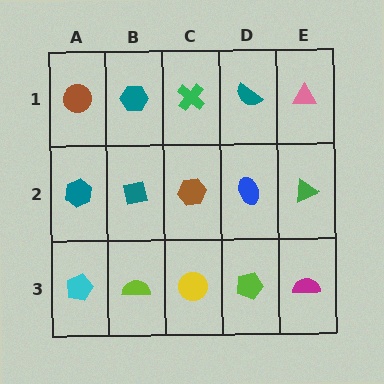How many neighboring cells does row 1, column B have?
3.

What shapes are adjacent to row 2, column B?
A teal hexagon (row 1, column B), a lime semicircle (row 3, column B), a teal hexagon (row 2, column A), a brown hexagon (row 2, column C).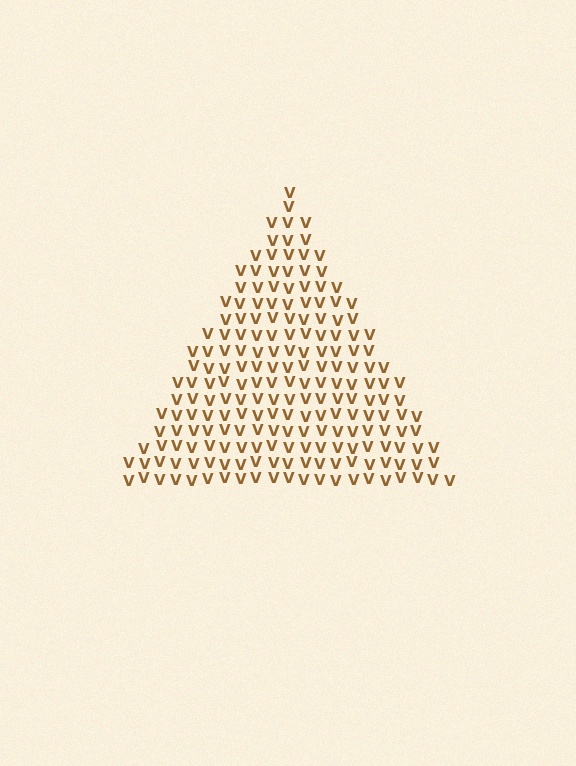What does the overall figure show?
The overall figure shows a triangle.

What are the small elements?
The small elements are letter V's.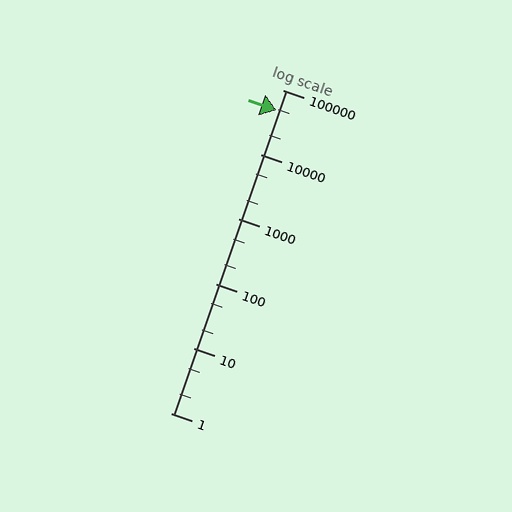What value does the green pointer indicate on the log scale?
The pointer indicates approximately 48000.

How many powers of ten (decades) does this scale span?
The scale spans 5 decades, from 1 to 100000.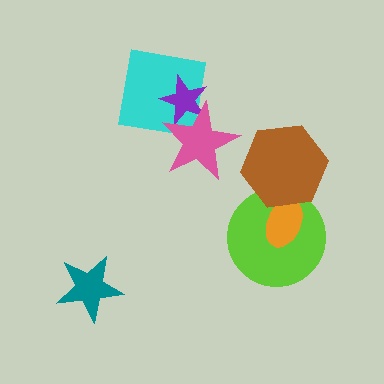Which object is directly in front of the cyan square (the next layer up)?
The purple star is directly in front of the cyan square.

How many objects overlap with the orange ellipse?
2 objects overlap with the orange ellipse.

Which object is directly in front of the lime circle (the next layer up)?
The orange ellipse is directly in front of the lime circle.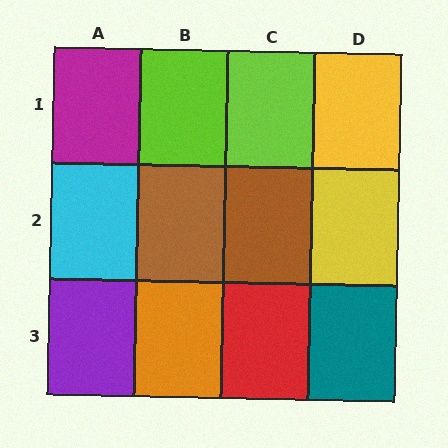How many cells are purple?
1 cell is purple.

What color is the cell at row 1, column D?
Yellow.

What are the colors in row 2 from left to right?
Cyan, brown, brown, yellow.